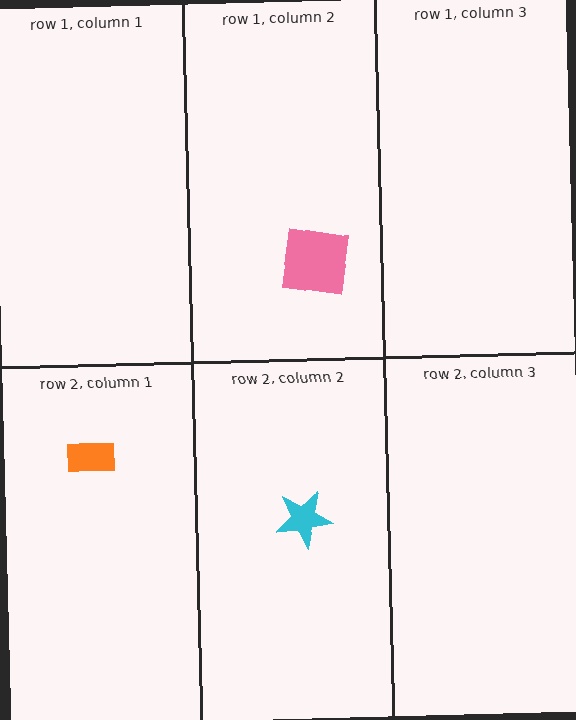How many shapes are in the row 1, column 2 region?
1.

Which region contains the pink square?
The row 1, column 2 region.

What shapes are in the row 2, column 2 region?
The cyan star.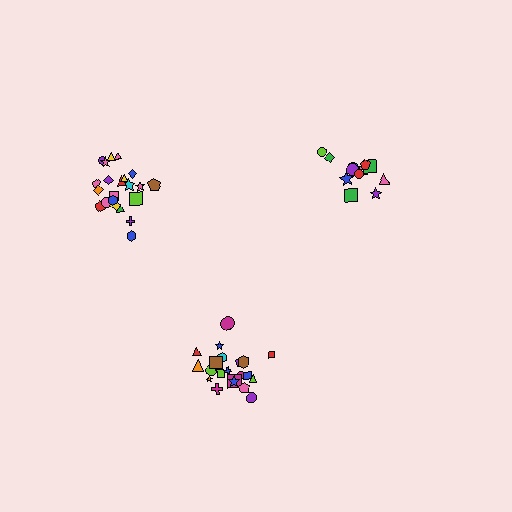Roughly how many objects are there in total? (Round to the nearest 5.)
Roughly 55 objects in total.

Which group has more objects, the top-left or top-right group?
The top-left group.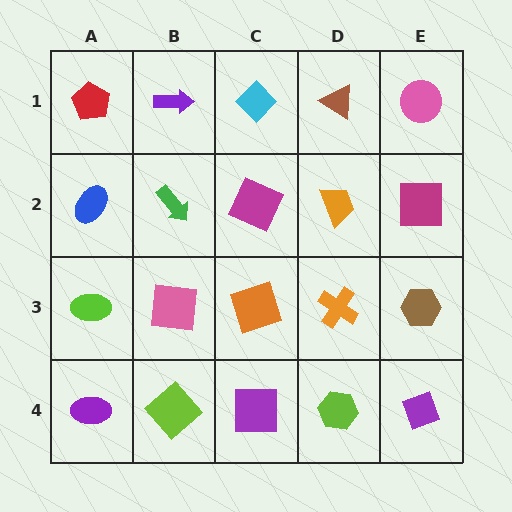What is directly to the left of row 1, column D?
A cyan diamond.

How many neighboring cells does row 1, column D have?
3.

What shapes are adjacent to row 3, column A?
A blue ellipse (row 2, column A), a purple ellipse (row 4, column A), a pink square (row 3, column B).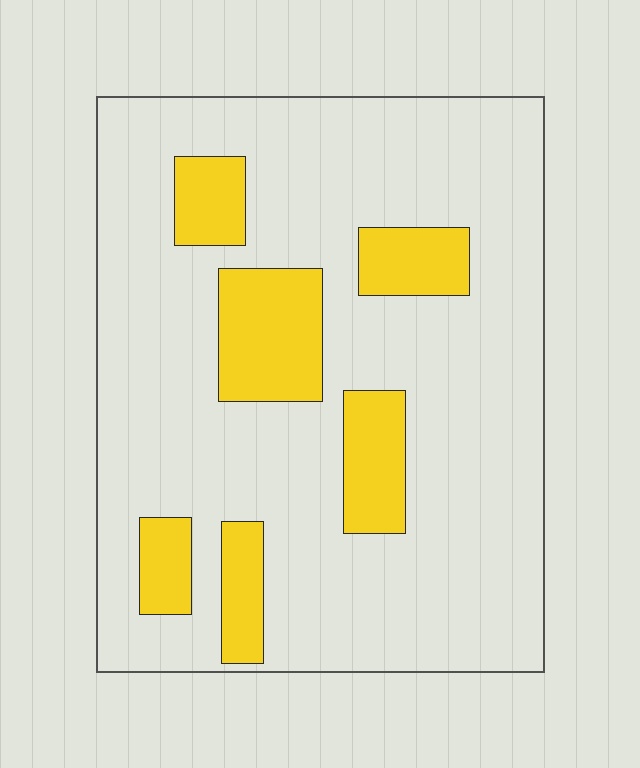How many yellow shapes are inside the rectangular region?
6.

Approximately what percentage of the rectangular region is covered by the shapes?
Approximately 20%.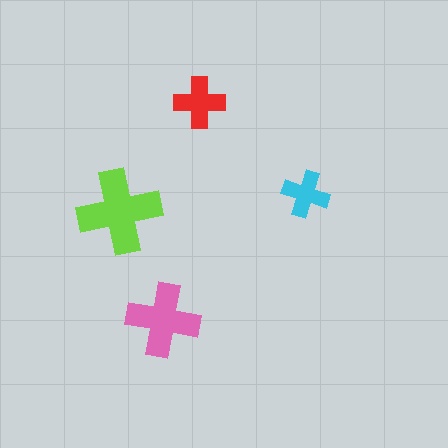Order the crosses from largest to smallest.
the lime one, the pink one, the red one, the cyan one.